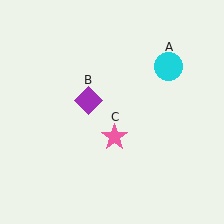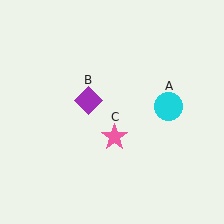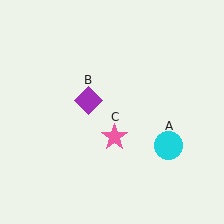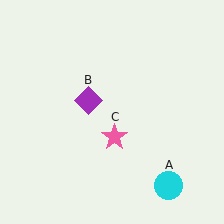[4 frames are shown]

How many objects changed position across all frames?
1 object changed position: cyan circle (object A).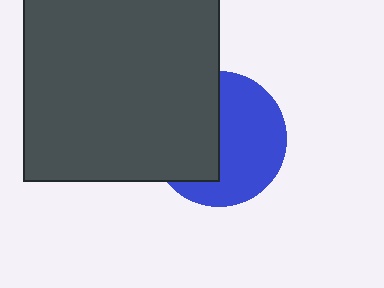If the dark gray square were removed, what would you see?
You would see the complete blue circle.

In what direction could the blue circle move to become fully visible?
The blue circle could move right. That would shift it out from behind the dark gray square entirely.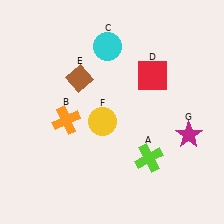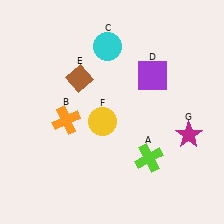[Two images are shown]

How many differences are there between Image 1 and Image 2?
There is 1 difference between the two images.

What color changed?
The square (D) changed from red in Image 1 to purple in Image 2.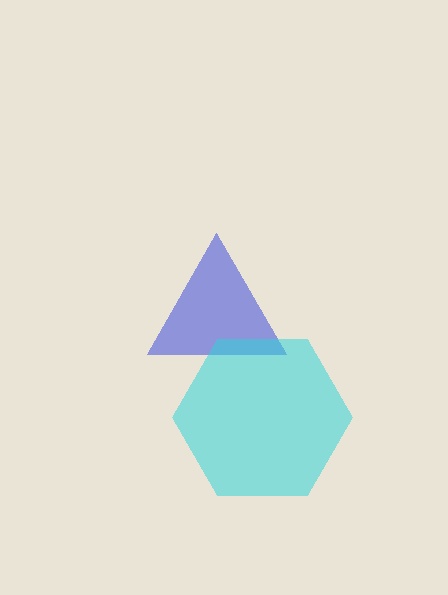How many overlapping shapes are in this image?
There are 2 overlapping shapes in the image.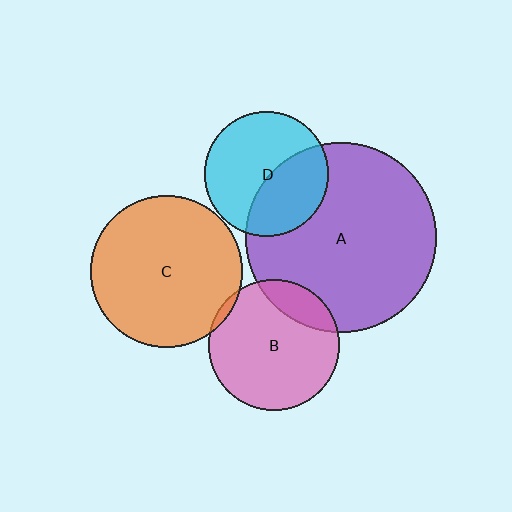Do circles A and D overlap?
Yes.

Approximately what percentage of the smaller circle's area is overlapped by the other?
Approximately 40%.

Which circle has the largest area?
Circle A (purple).